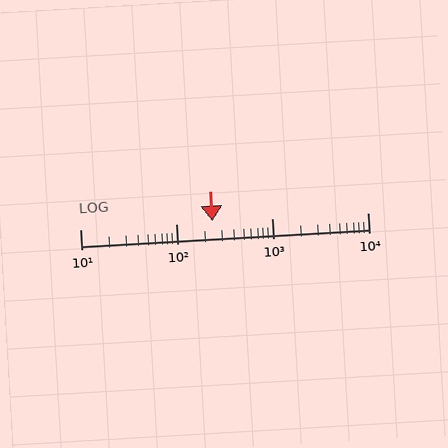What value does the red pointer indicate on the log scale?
The pointer indicates approximately 240.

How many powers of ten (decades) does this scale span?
The scale spans 3 decades, from 10 to 10000.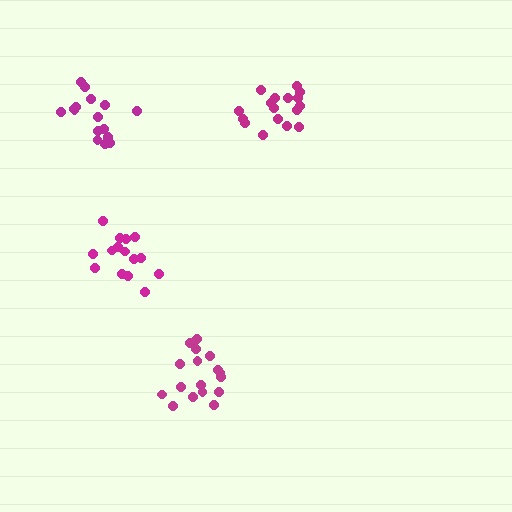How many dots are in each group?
Group 1: 17 dots, Group 2: 15 dots, Group 3: 17 dots, Group 4: 16 dots (65 total).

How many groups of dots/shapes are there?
There are 4 groups.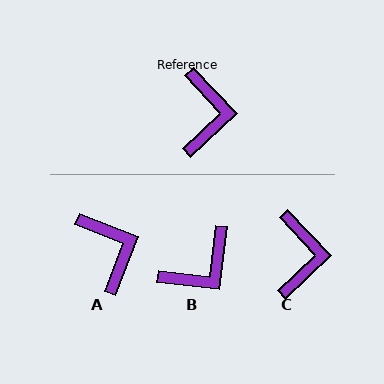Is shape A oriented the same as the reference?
No, it is off by about 25 degrees.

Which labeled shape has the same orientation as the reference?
C.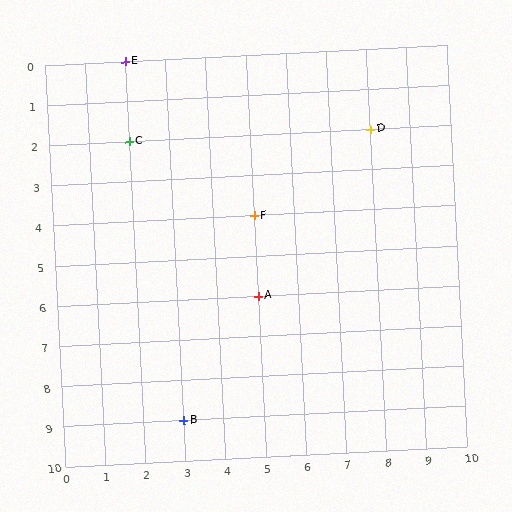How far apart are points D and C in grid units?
Points D and C are 6 columns apart.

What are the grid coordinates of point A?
Point A is at grid coordinates (5, 6).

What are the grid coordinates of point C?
Point C is at grid coordinates (2, 2).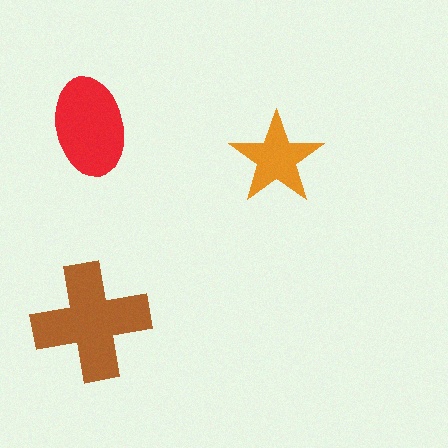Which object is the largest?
The brown cross.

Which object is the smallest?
The orange star.